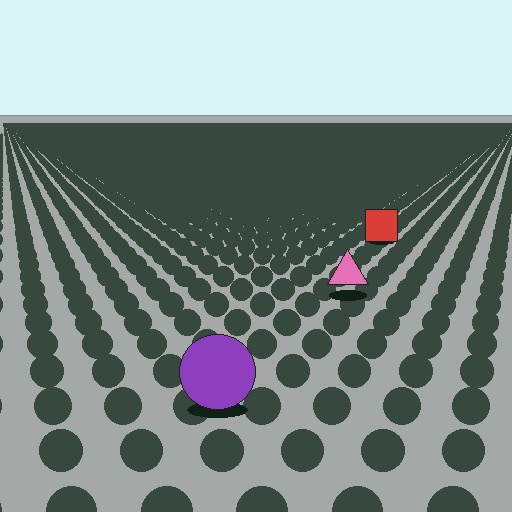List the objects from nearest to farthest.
From nearest to farthest: the purple circle, the pink triangle, the red square.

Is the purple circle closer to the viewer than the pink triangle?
Yes. The purple circle is closer — you can tell from the texture gradient: the ground texture is coarser near it.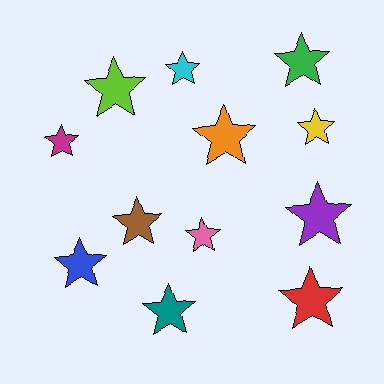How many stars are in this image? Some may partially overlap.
There are 12 stars.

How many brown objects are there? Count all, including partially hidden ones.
There is 1 brown object.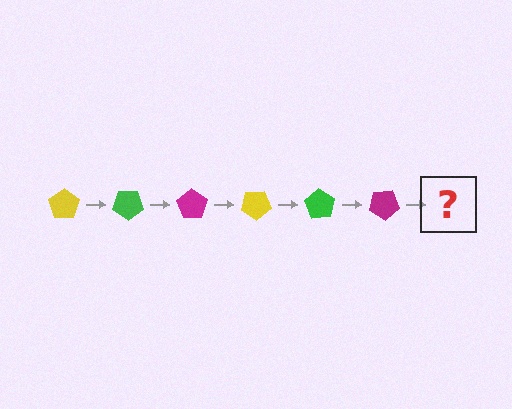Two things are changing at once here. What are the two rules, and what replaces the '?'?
The two rules are that it rotates 35 degrees each step and the color cycles through yellow, green, and magenta. The '?' should be a yellow pentagon, rotated 210 degrees from the start.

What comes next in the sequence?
The next element should be a yellow pentagon, rotated 210 degrees from the start.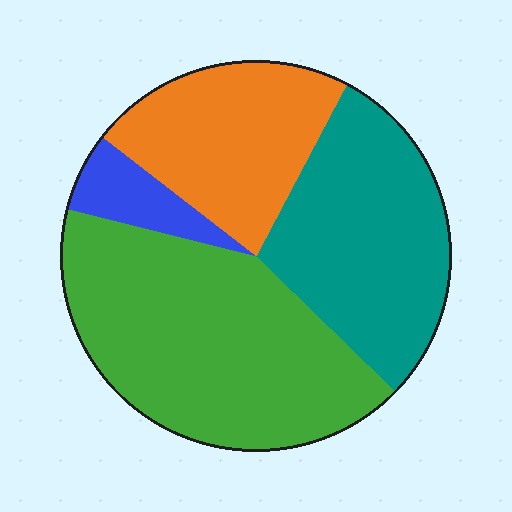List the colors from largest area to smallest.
From largest to smallest: green, teal, orange, blue.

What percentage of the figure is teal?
Teal takes up between a sixth and a third of the figure.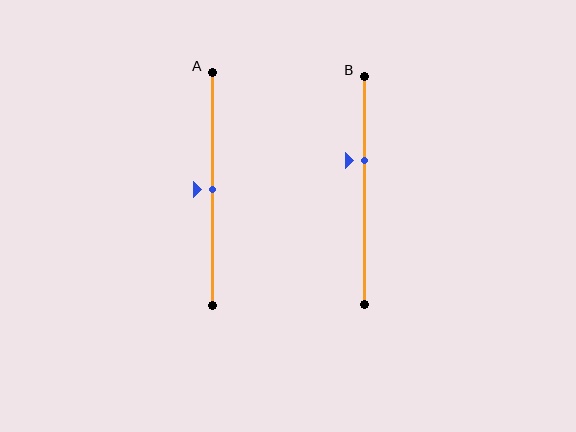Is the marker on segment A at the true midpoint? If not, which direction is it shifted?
Yes, the marker on segment A is at the true midpoint.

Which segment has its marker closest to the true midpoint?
Segment A has its marker closest to the true midpoint.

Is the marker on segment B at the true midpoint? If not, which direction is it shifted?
No, the marker on segment B is shifted upward by about 13% of the segment length.